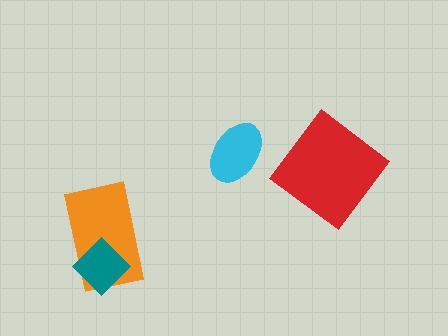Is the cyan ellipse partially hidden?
No, no other shape covers it.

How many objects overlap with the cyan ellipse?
0 objects overlap with the cyan ellipse.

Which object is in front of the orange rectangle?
The teal diamond is in front of the orange rectangle.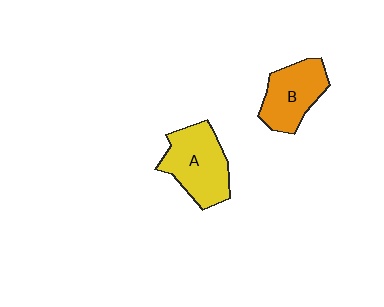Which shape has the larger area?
Shape A (yellow).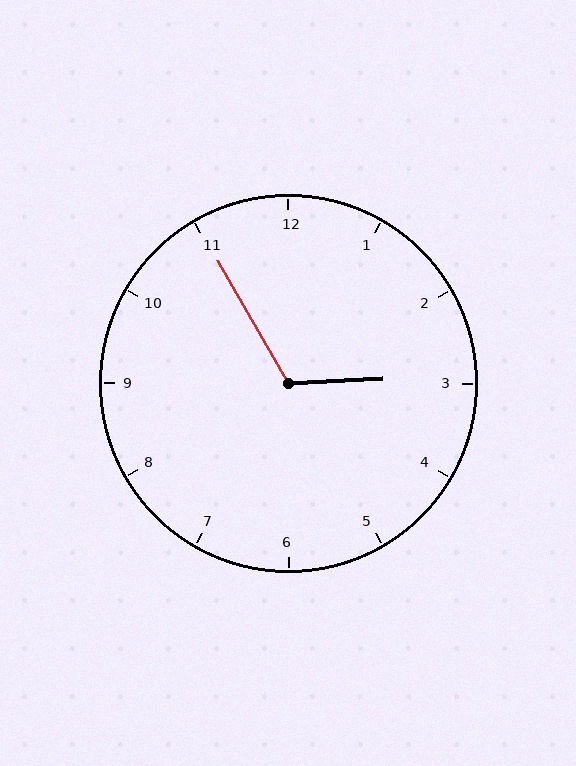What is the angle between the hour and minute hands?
Approximately 118 degrees.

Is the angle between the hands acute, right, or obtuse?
It is obtuse.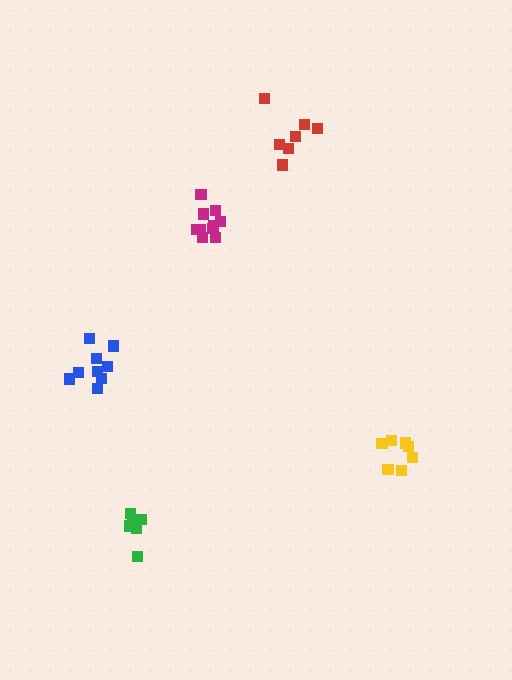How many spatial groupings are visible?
There are 5 spatial groupings.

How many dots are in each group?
Group 1: 6 dots, Group 2: 7 dots, Group 3: 10 dots, Group 4: 9 dots, Group 5: 7 dots (39 total).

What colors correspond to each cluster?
The clusters are colored: green, red, magenta, blue, yellow.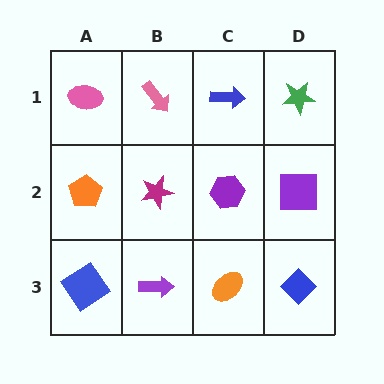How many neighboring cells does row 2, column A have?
3.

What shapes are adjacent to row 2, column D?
A green star (row 1, column D), a blue diamond (row 3, column D), a purple hexagon (row 2, column C).